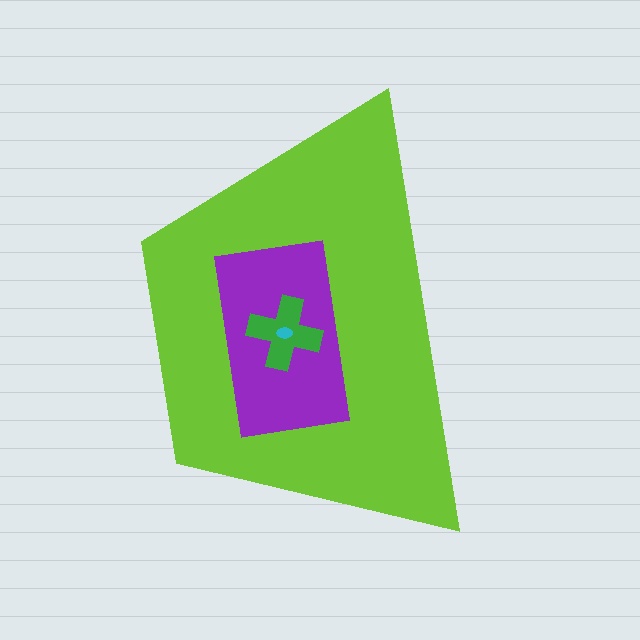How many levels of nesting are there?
4.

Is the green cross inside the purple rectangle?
Yes.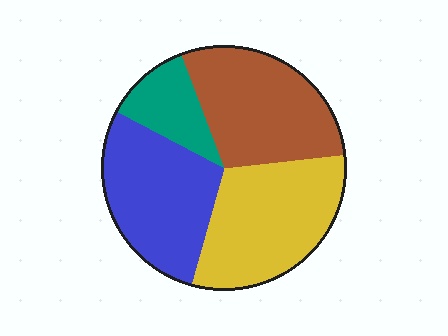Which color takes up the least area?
Teal, at roughly 10%.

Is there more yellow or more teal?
Yellow.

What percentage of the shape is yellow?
Yellow covers 31% of the shape.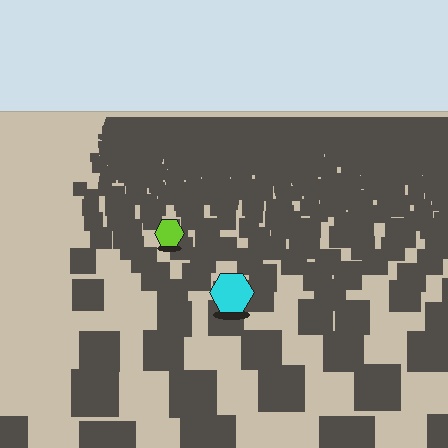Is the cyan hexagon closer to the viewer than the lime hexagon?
Yes. The cyan hexagon is closer — you can tell from the texture gradient: the ground texture is coarser near it.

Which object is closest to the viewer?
The cyan hexagon is closest. The texture marks near it are larger and more spread out.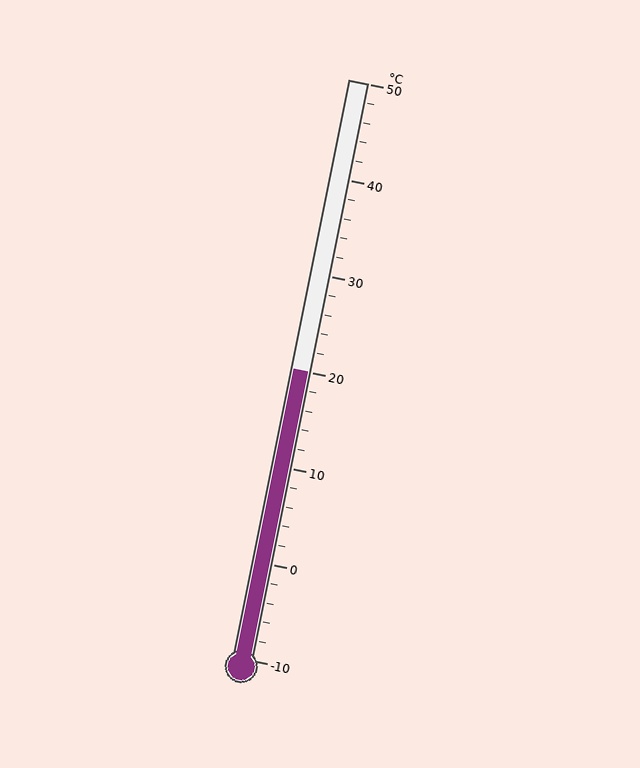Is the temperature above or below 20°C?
The temperature is at 20°C.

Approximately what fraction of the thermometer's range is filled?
The thermometer is filled to approximately 50% of its range.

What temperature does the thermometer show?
The thermometer shows approximately 20°C.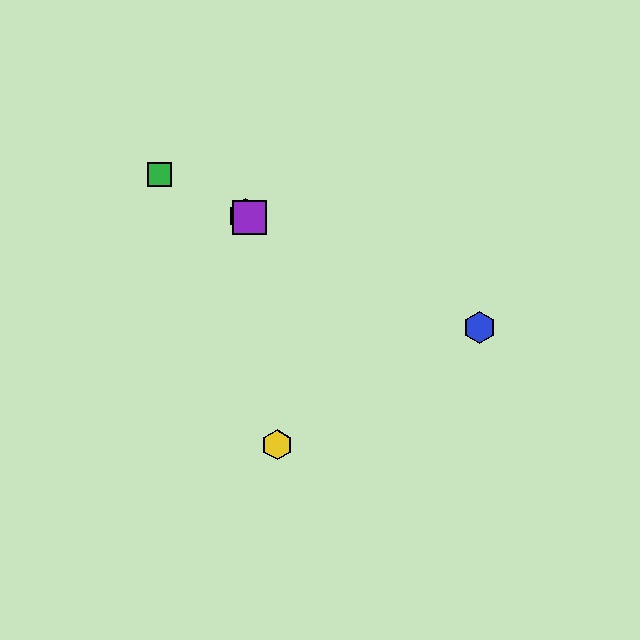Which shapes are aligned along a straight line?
The red hexagon, the blue hexagon, the green square, the purple square are aligned along a straight line.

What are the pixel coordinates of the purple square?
The purple square is at (249, 218).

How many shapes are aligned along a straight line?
4 shapes (the red hexagon, the blue hexagon, the green square, the purple square) are aligned along a straight line.